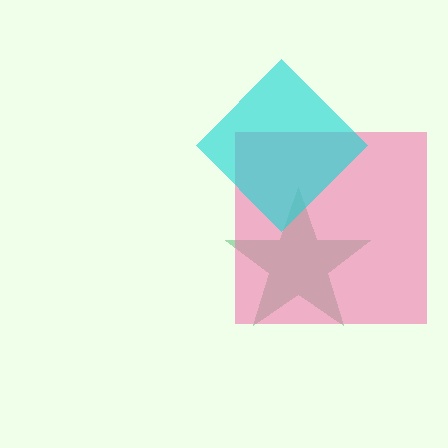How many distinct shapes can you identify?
There are 3 distinct shapes: a green star, a pink square, a cyan diamond.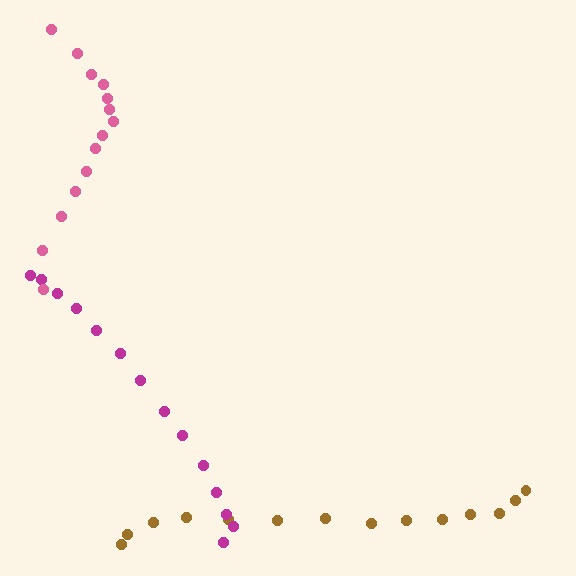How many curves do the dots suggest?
There are 3 distinct paths.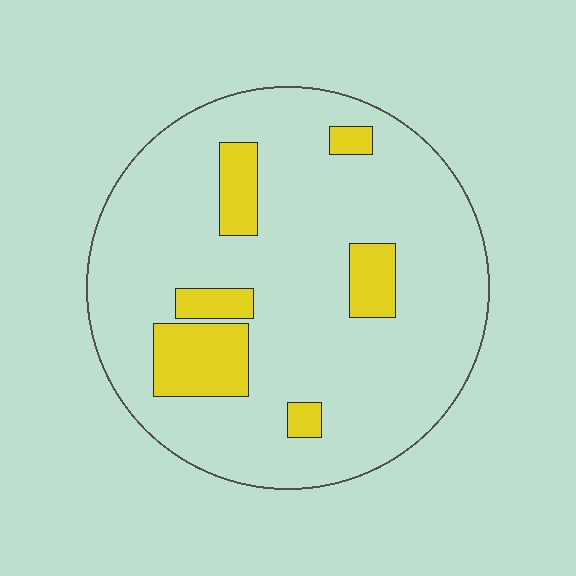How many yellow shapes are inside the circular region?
6.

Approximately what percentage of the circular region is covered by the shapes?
Approximately 15%.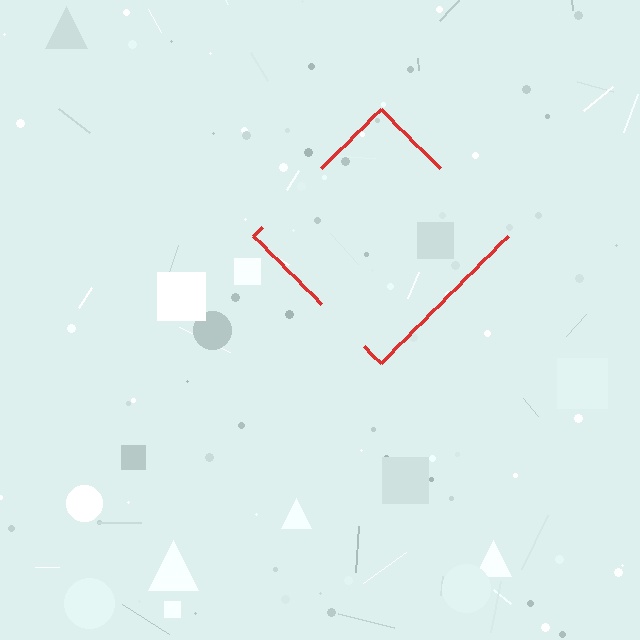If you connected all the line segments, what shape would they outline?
They would outline a diamond.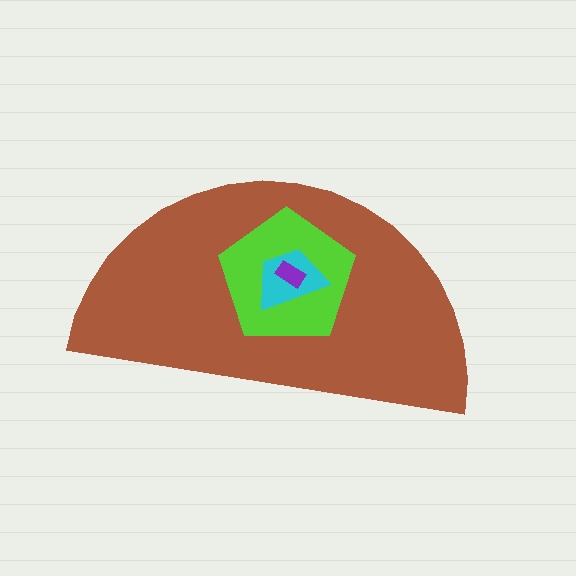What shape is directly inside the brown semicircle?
The lime pentagon.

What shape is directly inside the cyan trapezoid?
The purple rectangle.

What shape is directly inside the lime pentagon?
The cyan trapezoid.